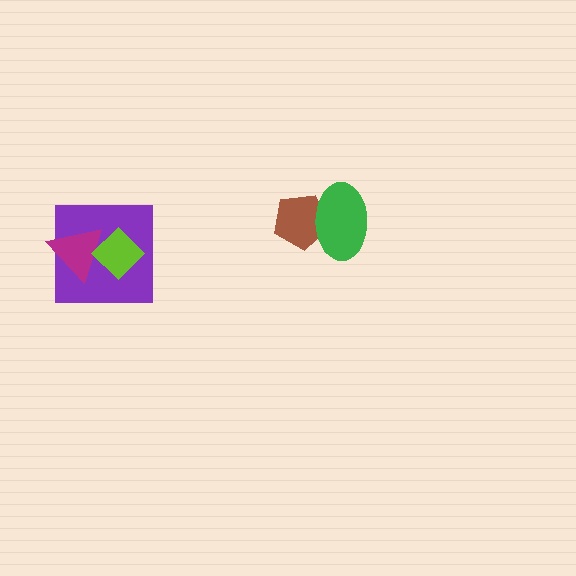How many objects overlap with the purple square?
2 objects overlap with the purple square.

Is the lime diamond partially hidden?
No, no other shape covers it.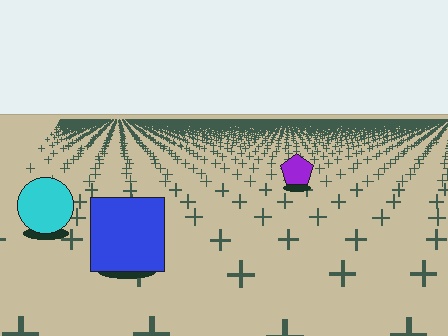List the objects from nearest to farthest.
From nearest to farthest: the blue square, the cyan circle, the purple pentagon.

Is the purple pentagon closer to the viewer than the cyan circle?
No. The cyan circle is closer — you can tell from the texture gradient: the ground texture is coarser near it.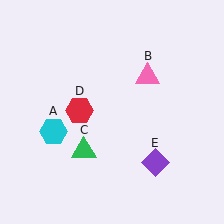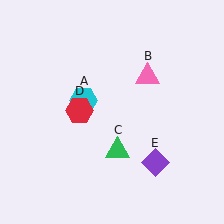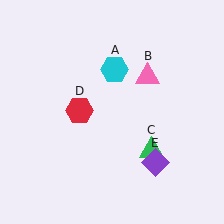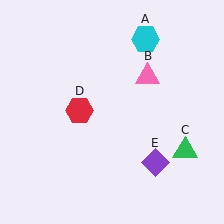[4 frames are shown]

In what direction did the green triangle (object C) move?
The green triangle (object C) moved right.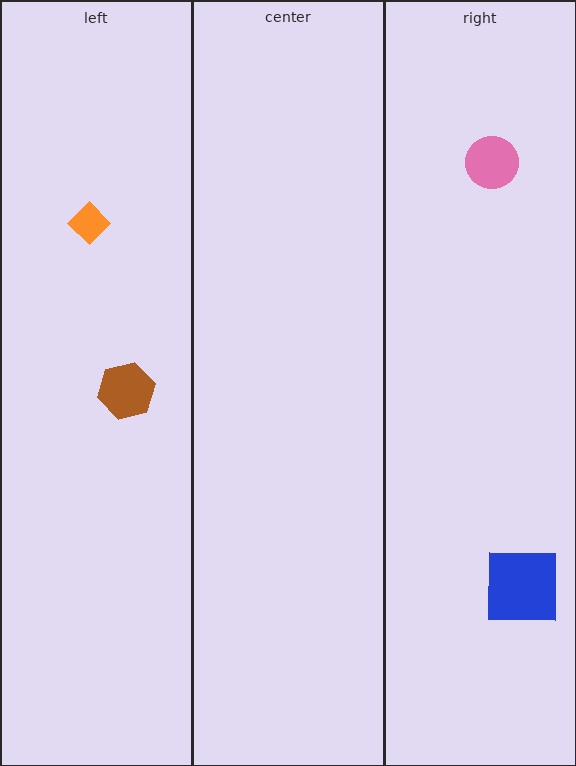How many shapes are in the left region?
2.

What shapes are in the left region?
The orange diamond, the brown hexagon.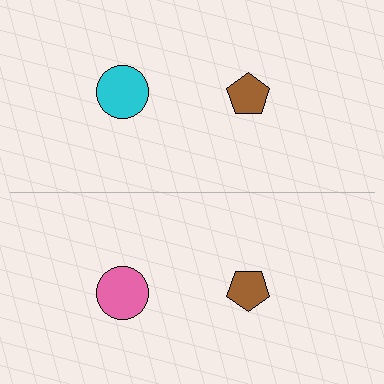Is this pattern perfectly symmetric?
No, the pattern is not perfectly symmetric. The pink circle on the bottom side breaks the symmetry — its mirror counterpart is cyan.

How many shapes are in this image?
There are 4 shapes in this image.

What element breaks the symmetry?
The pink circle on the bottom side breaks the symmetry — its mirror counterpart is cyan.